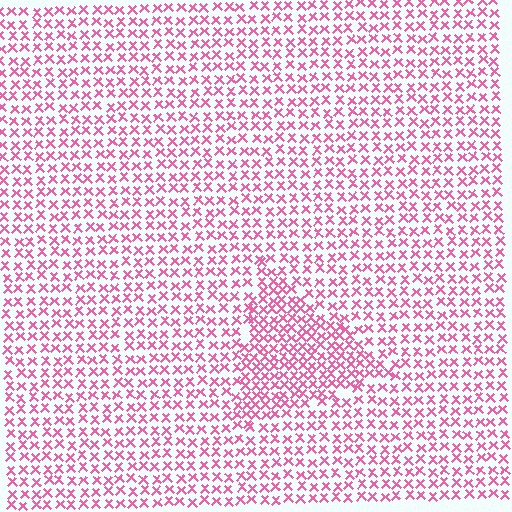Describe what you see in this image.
The image contains small pink elements arranged at two different densities. A triangle-shaped region is visible where the elements are more densely packed than the surrounding area.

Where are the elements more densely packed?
The elements are more densely packed inside the triangle boundary.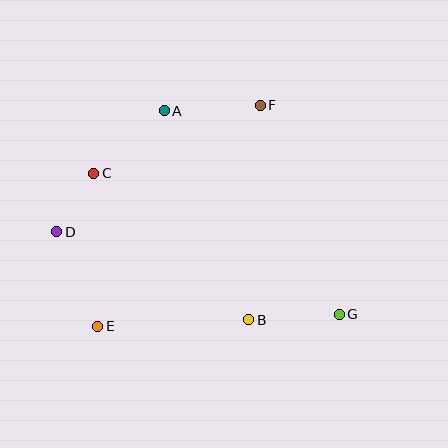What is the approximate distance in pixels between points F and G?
The distance between F and G is approximately 224 pixels.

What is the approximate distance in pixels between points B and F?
The distance between B and F is approximately 215 pixels.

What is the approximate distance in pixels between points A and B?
The distance between A and B is approximately 226 pixels.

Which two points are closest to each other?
Points C and D are closest to each other.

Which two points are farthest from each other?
Points D and G are farthest from each other.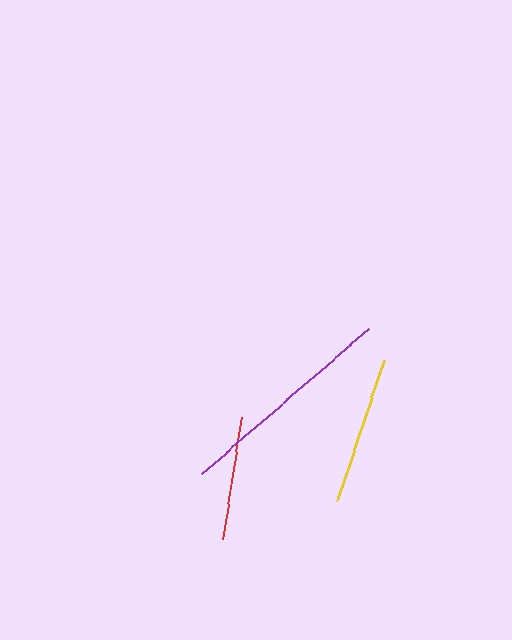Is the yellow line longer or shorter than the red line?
The yellow line is longer than the red line.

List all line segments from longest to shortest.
From longest to shortest: purple, yellow, red.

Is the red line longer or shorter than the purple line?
The purple line is longer than the red line.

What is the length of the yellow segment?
The yellow segment is approximately 149 pixels long.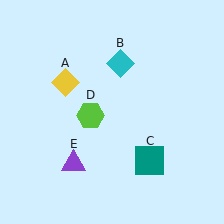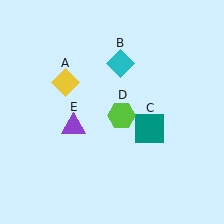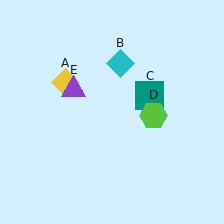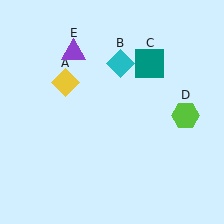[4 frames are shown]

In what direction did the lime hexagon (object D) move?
The lime hexagon (object D) moved right.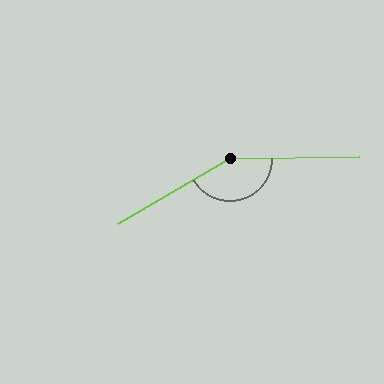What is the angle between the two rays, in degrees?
Approximately 151 degrees.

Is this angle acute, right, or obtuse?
It is obtuse.